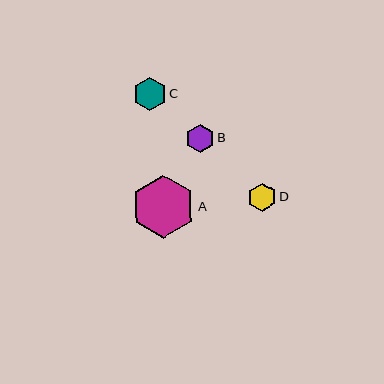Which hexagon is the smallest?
Hexagon D is the smallest with a size of approximately 28 pixels.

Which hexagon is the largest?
Hexagon A is the largest with a size of approximately 63 pixels.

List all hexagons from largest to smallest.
From largest to smallest: A, C, B, D.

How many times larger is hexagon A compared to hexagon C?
Hexagon A is approximately 1.9 times the size of hexagon C.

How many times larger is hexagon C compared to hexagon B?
Hexagon C is approximately 1.2 times the size of hexagon B.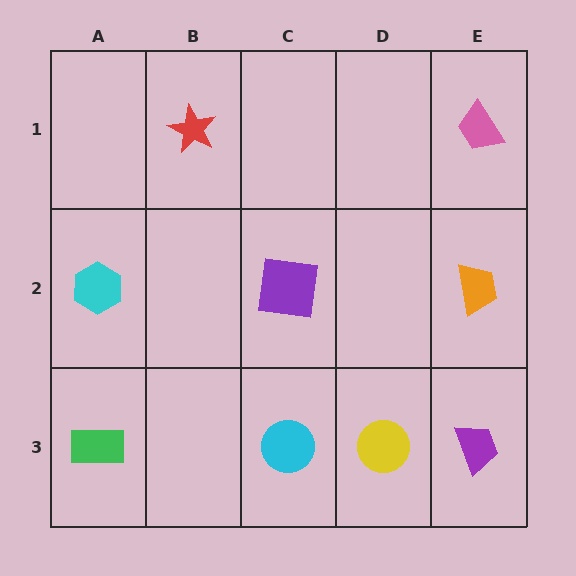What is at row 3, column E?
A purple trapezoid.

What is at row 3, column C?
A cyan circle.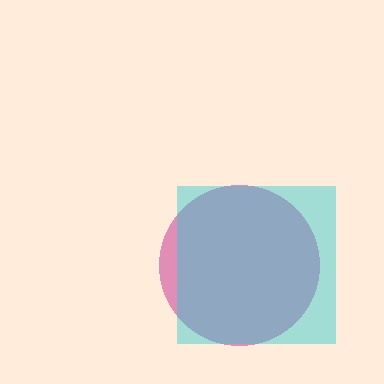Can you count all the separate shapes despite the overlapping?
Yes, there are 2 separate shapes.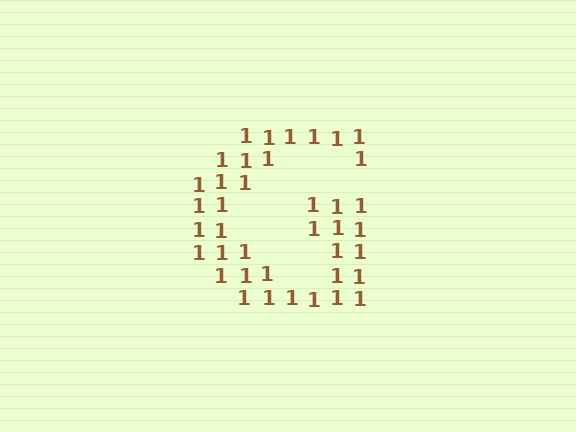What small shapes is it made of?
It is made of small digit 1's.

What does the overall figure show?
The overall figure shows the letter G.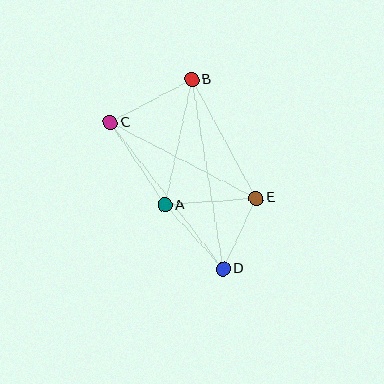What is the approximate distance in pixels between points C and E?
The distance between C and E is approximately 164 pixels.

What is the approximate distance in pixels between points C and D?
The distance between C and D is approximately 184 pixels.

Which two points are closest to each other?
Points D and E are closest to each other.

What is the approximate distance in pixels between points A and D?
The distance between A and D is approximately 86 pixels.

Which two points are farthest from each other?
Points B and D are farthest from each other.